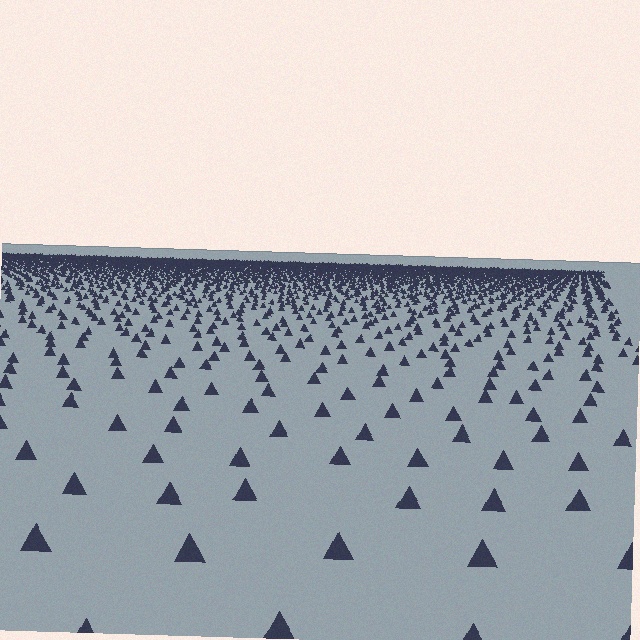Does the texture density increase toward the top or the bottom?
Density increases toward the top.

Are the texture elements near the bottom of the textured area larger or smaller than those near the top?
Larger. Near the bottom, elements are closer to the viewer and appear at a bigger on-screen size.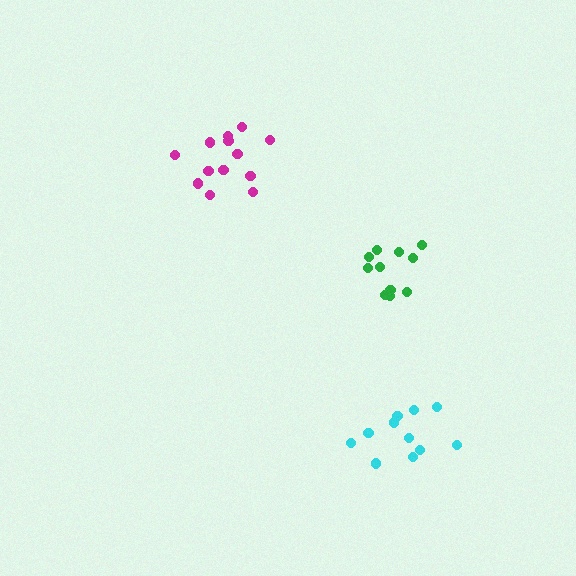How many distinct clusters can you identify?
There are 3 distinct clusters.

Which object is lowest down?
The cyan cluster is bottommost.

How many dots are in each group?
Group 1: 11 dots, Group 2: 13 dots, Group 3: 11 dots (35 total).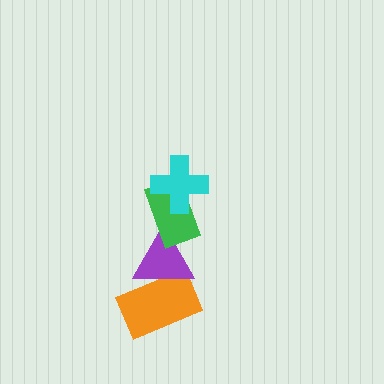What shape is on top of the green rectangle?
The cyan cross is on top of the green rectangle.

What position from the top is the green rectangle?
The green rectangle is 2nd from the top.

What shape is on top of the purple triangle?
The green rectangle is on top of the purple triangle.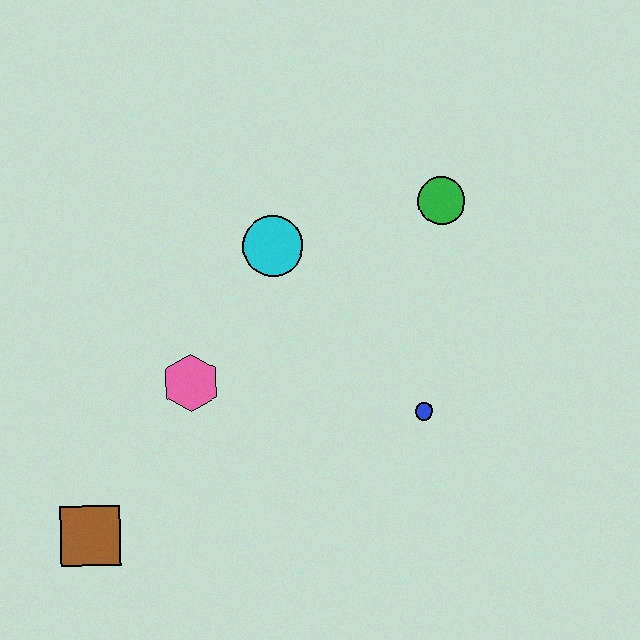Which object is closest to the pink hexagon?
The cyan circle is closest to the pink hexagon.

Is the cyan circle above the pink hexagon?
Yes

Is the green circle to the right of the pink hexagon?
Yes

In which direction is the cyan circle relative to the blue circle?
The cyan circle is above the blue circle.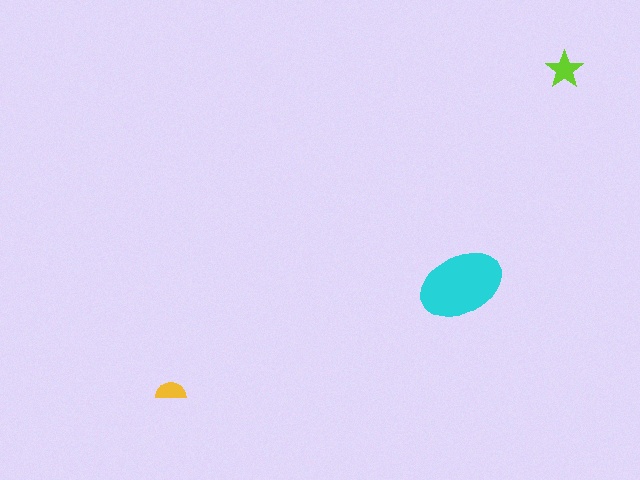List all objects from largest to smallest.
The cyan ellipse, the lime star, the yellow semicircle.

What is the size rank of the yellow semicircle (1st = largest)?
3rd.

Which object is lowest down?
The yellow semicircle is bottommost.